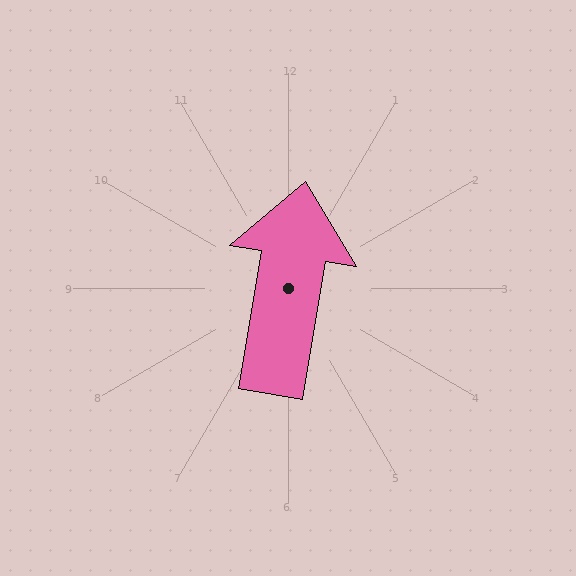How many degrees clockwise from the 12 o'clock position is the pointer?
Approximately 9 degrees.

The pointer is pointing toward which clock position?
Roughly 12 o'clock.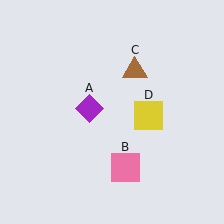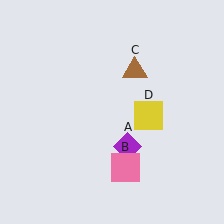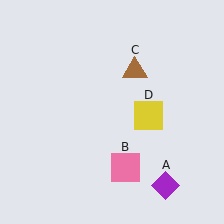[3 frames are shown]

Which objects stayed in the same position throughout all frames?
Pink square (object B) and brown triangle (object C) and yellow square (object D) remained stationary.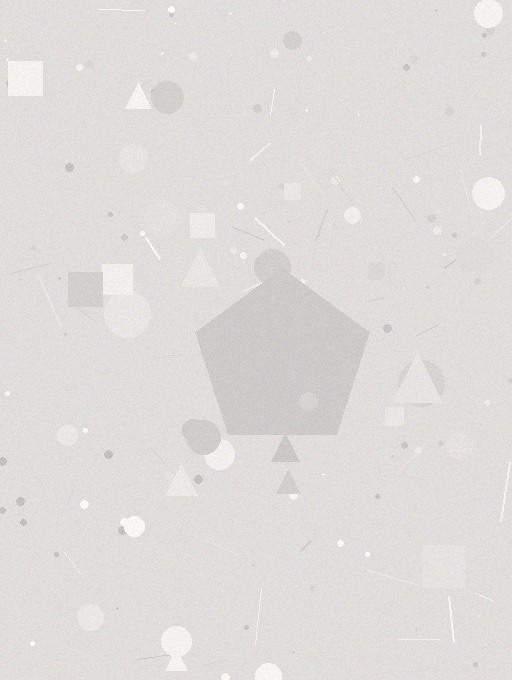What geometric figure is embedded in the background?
A pentagon is embedded in the background.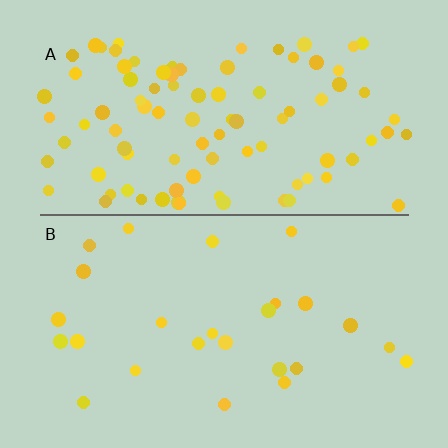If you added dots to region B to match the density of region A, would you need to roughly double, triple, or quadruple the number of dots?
Approximately quadruple.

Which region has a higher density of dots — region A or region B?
A (the top).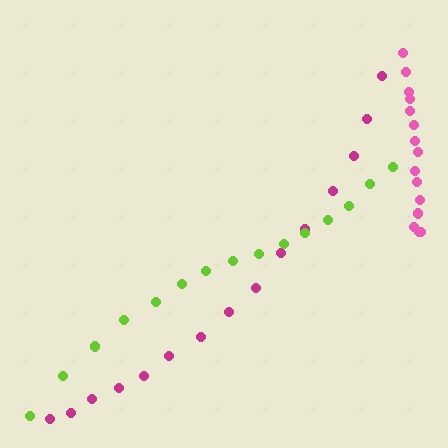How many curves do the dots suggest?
There are 3 distinct paths.